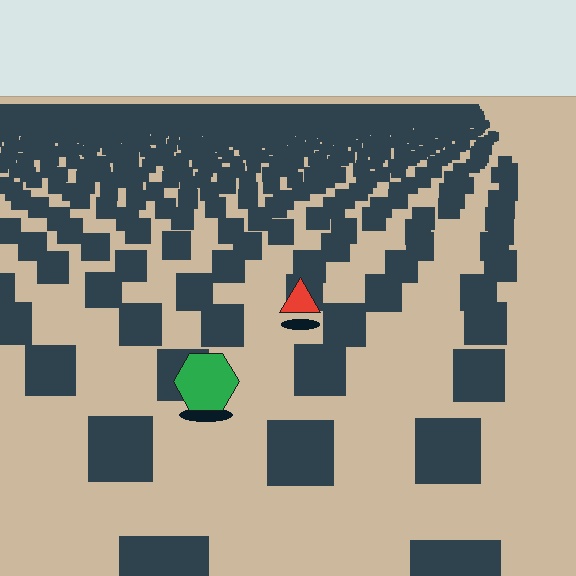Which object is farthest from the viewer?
The red triangle is farthest from the viewer. It appears smaller and the ground texture around it is denser.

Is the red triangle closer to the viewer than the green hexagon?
No. The green hexagon is closer — you can tell from the texture gradient: the ground texture is coarser near it.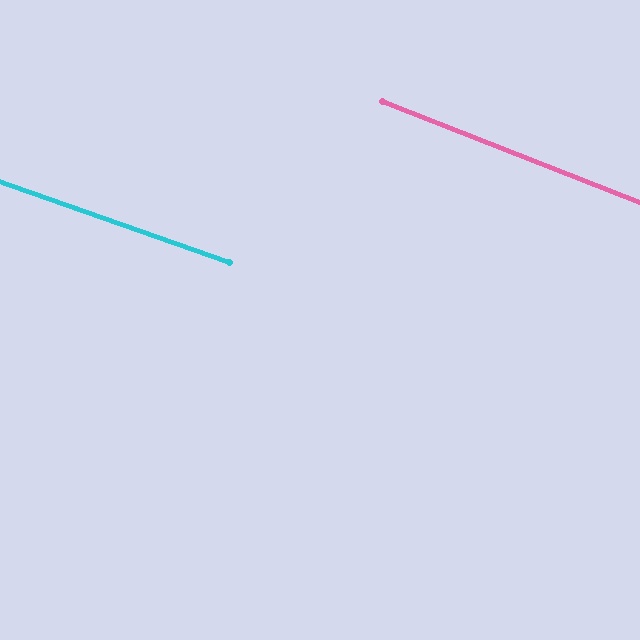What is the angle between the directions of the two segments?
Approximately 2 degrees.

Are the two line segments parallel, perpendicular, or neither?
Parallel — their directions differ by only 2.0°.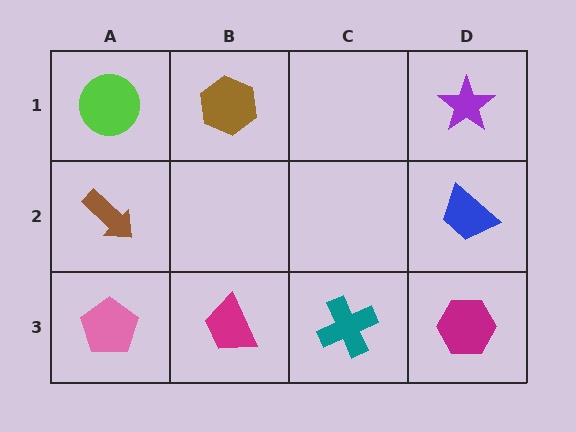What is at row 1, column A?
A lime circle.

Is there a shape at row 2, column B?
No, that cell is empty.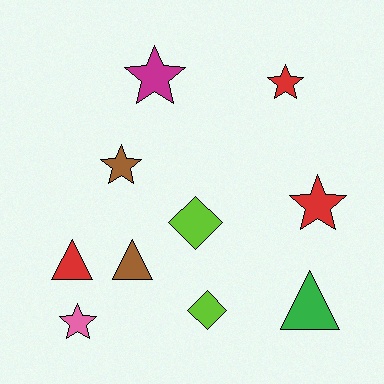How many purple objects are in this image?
There are no purple objects.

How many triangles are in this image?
There are 3 triangles.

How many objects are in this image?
There are 10 objects.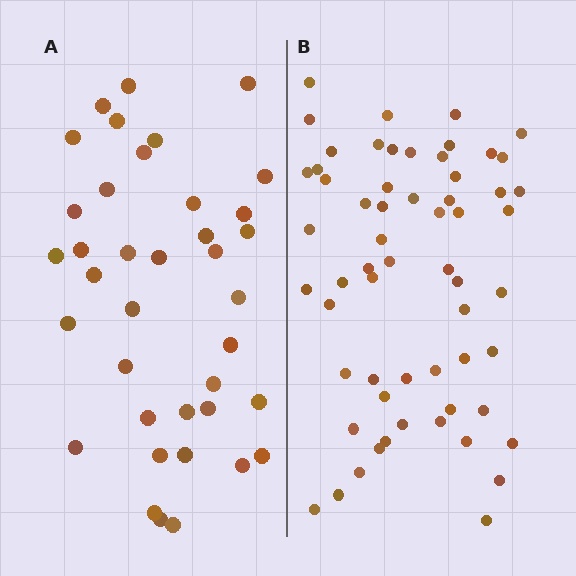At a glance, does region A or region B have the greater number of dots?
Region B (the right region) has more dots.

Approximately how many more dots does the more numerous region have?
Region B has approximately 20 more dots than region A.